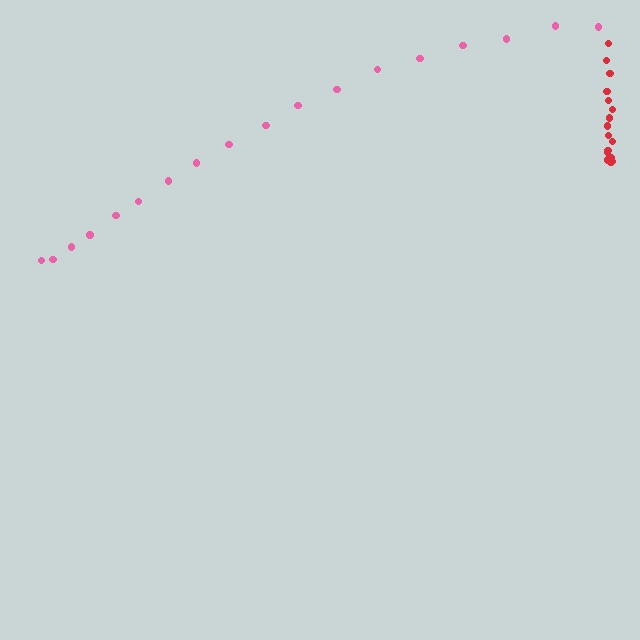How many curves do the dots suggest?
There are 2 distinct paths.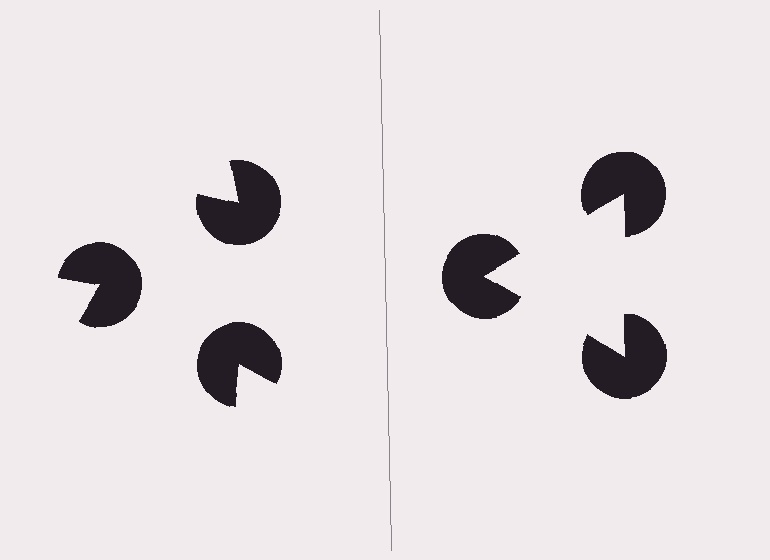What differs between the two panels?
The pac-man discs are positioned identically on both sides; only the wedge orientations differ. On the right they align to a triangle; on the left they are misaligned.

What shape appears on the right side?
An illusory triangle.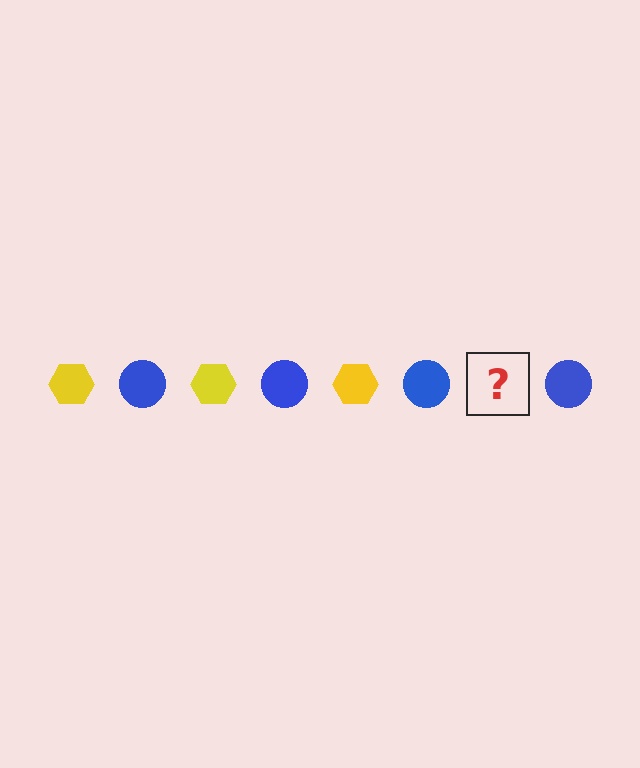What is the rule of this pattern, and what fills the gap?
The rule is that the pattern alternates between yellow hexagon and blue circle. The gap should be filled with a yellow hexagon.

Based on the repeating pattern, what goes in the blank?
The blank should be a yellow hexagon.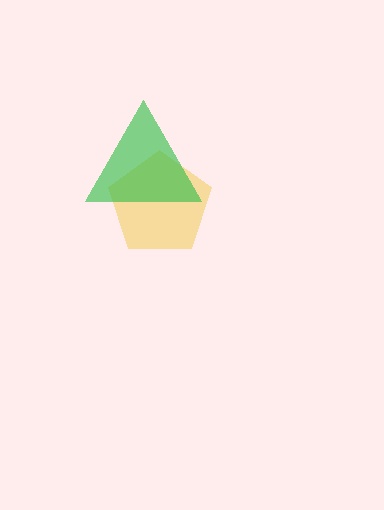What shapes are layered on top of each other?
The layered shapes are: a yellow pentagon, a green triangle.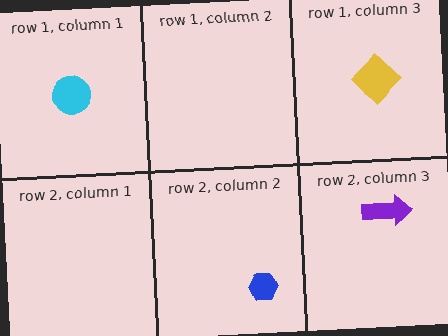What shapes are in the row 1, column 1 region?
The cyan circle.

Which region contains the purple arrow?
The row 2, column 3 region.